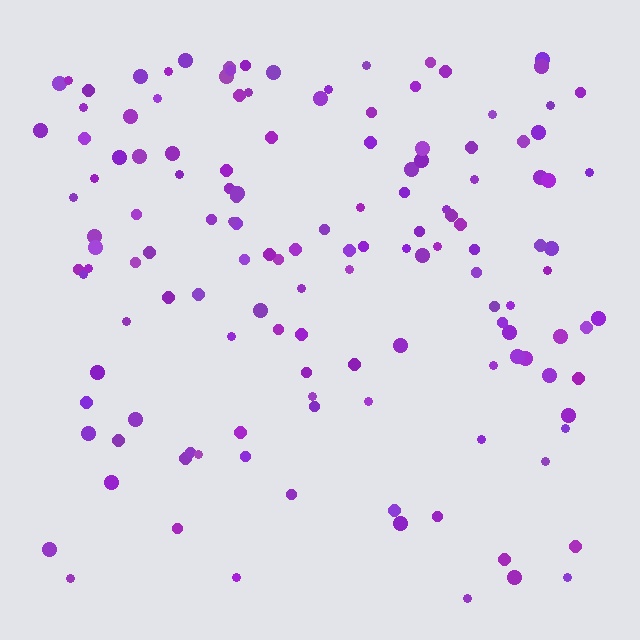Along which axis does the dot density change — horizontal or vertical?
Vertical.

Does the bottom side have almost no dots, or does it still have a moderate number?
Still a moderate number, just noticeably fewer than the top.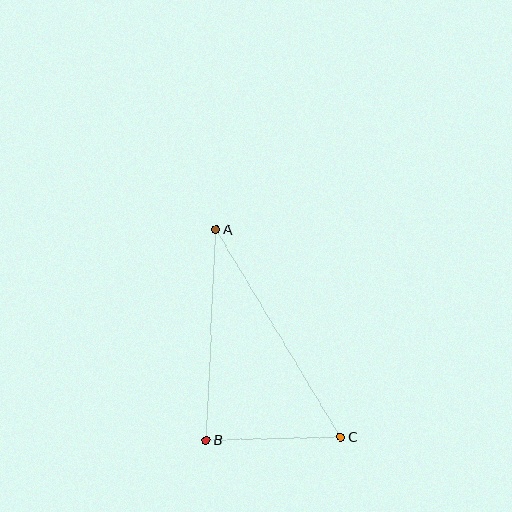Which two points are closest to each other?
Points B and C are closest to each other.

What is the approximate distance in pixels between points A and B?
The distance between A and B is approximately 211 pixels.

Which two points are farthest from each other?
Points A and C are farthest from each other.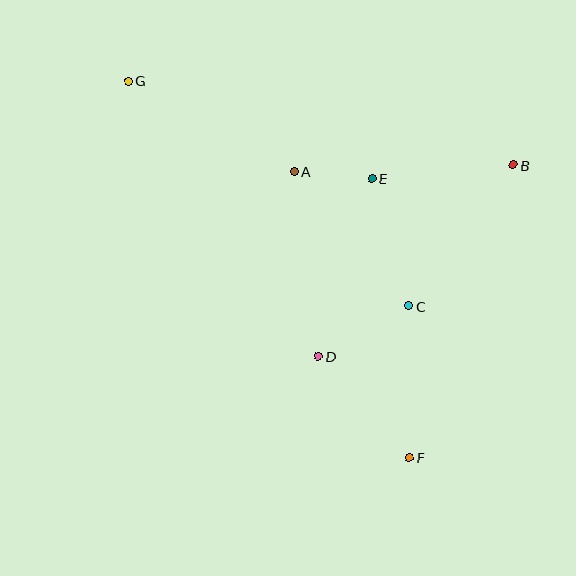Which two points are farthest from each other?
Points F and G are farthest from each other.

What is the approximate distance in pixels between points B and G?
The distance between B and G is approximately 394 pixels.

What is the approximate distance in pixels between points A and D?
The distance between A and D is approximately 187 pixels.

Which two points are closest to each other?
Points A and E are closest to each other.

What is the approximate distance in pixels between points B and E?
The distance between B and E is approximately 142 pixels.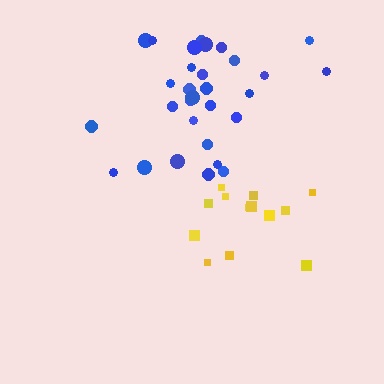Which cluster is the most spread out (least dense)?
Yellow.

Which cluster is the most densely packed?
Blue.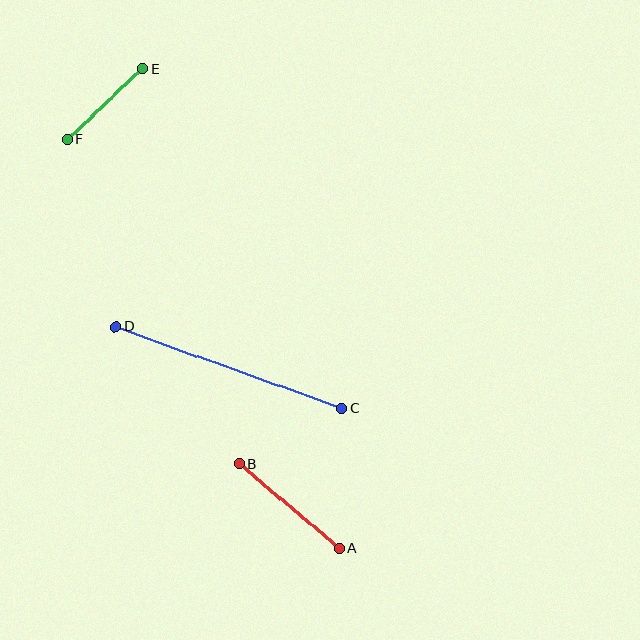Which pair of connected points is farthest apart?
Points C and D are farthest apart.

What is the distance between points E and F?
The distance is approximately 103 pixels.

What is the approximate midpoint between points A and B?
The midpoint is at approximately (289, 506) pixels.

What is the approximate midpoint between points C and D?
The midpoint is at approximately (229, 367) pixels.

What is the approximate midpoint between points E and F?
The midpoint is at approximately (105, 104) pixels.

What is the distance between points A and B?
The distance is approximately 131 pixels.